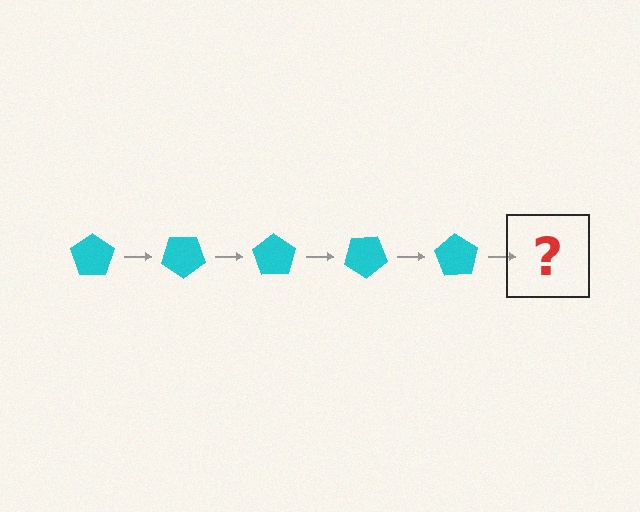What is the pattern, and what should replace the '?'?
The pattern is that the pentagon rotates 35 degrees each step. The '?' should be a cyan pentagon rotated 175 degrees.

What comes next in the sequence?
The next element should be a cyan pentagon rotated 175 degrees.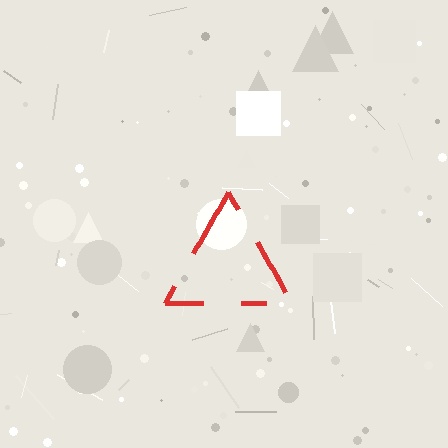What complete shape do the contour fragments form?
The contour fragments form a triangle.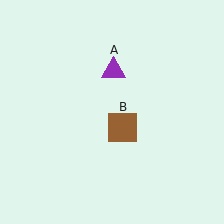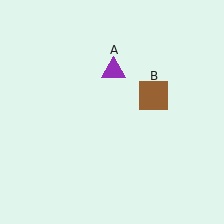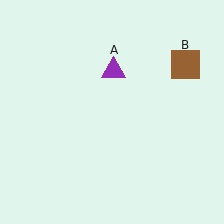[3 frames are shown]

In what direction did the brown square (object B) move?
The brown square (object B) moved up and to the right.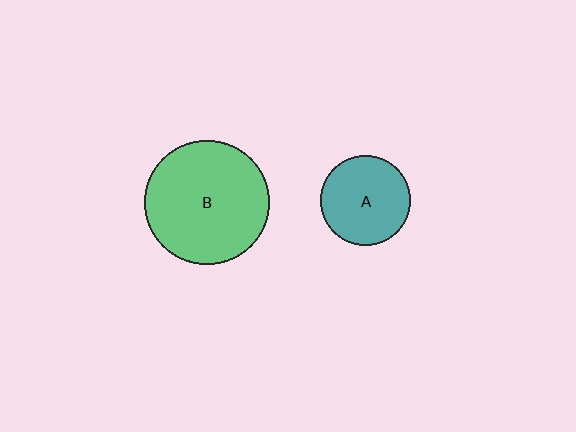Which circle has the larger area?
Circle B (green).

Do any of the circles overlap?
No, none of the circles overlap.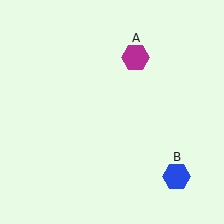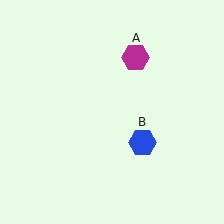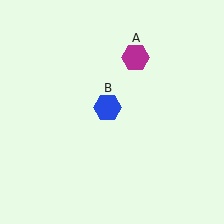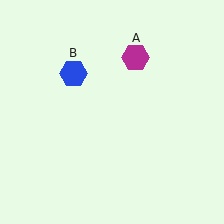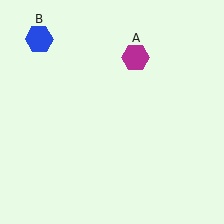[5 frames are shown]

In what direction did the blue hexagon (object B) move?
The blue hexagon (object B) moved up and to the left.